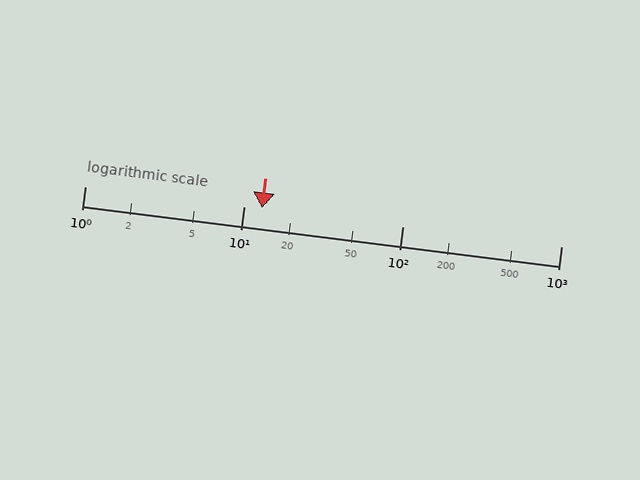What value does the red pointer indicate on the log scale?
The pointer indicates approximately 13.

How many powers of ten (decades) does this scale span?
The scale spans 3 decades, from 1 to 1000.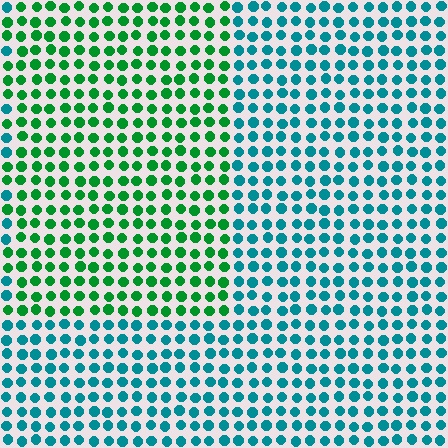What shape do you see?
I see a rectangle.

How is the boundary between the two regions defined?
The boundary is defined purely by a slight shift in hue (about 47 degrees). Spacing, size, and orientation are identical on both sides.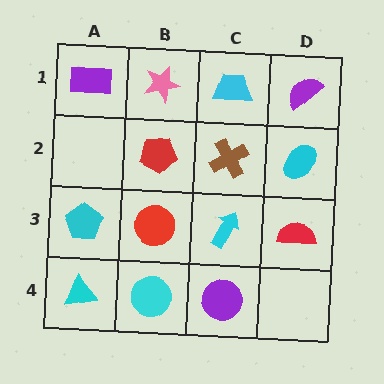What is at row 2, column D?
A cyan ellipse.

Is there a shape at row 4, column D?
No, that cell is empty.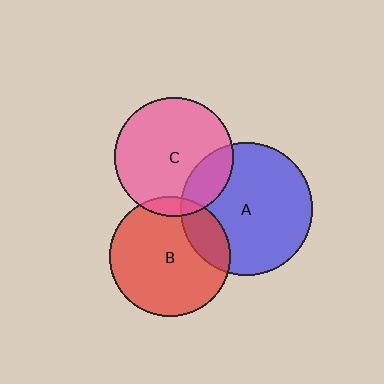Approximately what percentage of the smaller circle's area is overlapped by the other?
Approximately 20%.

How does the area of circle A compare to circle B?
Approximately 1.2 times.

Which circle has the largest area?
Circle A (blue).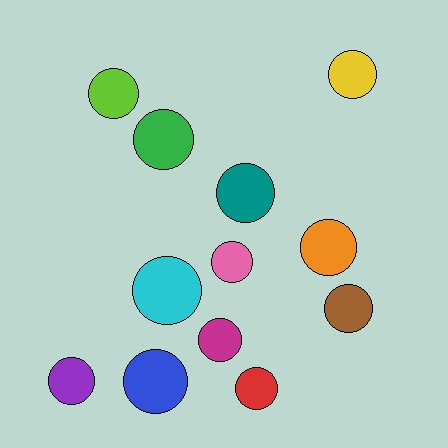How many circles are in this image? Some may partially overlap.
There are 12 circles.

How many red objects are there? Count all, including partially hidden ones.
There is 1 red object.